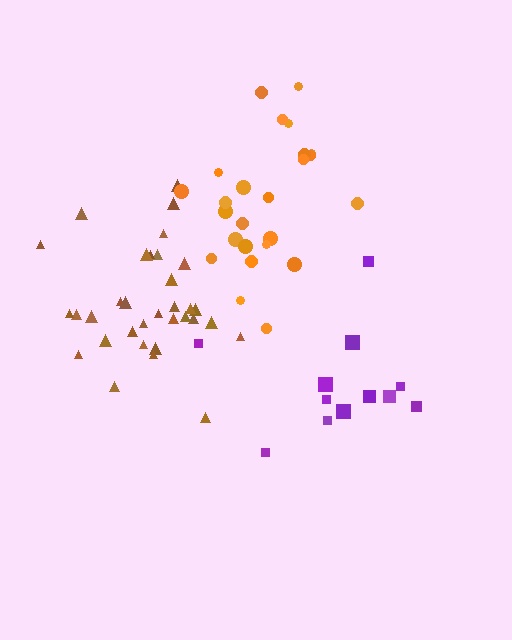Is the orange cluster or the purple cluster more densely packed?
Orange.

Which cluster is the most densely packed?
Brown.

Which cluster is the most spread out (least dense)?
Purple.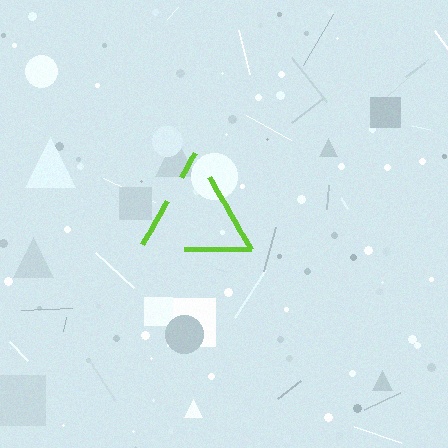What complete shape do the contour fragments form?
The contour fragments form a triangle.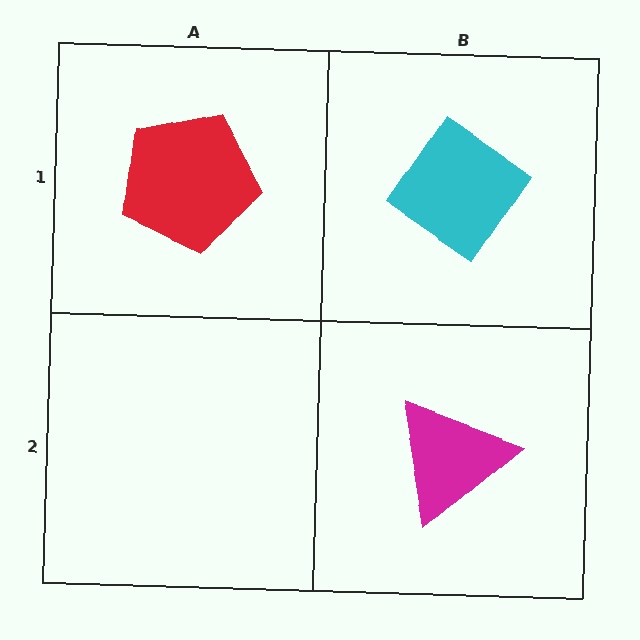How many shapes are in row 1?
2 shapes.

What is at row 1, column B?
A cyan diamond.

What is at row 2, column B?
A magenta triangle.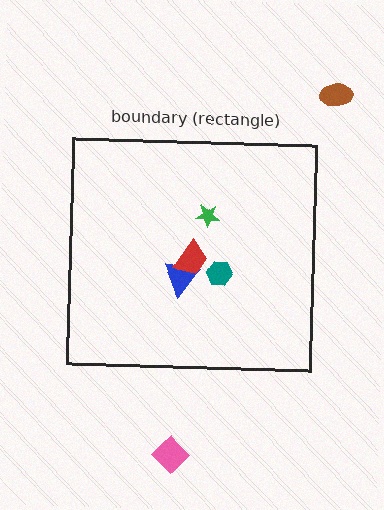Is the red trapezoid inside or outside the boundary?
Inside.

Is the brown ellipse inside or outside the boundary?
Outside.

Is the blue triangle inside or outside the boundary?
Inside.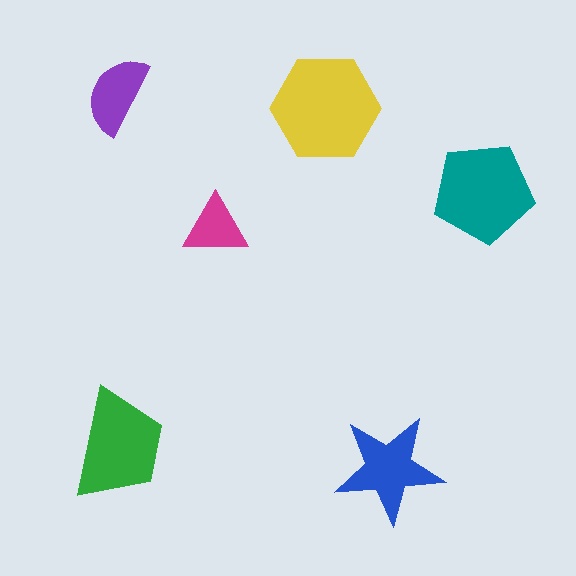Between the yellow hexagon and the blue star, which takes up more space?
The yellow hexagon.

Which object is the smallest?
The magenta triangle.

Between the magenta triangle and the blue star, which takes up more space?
The blue star.